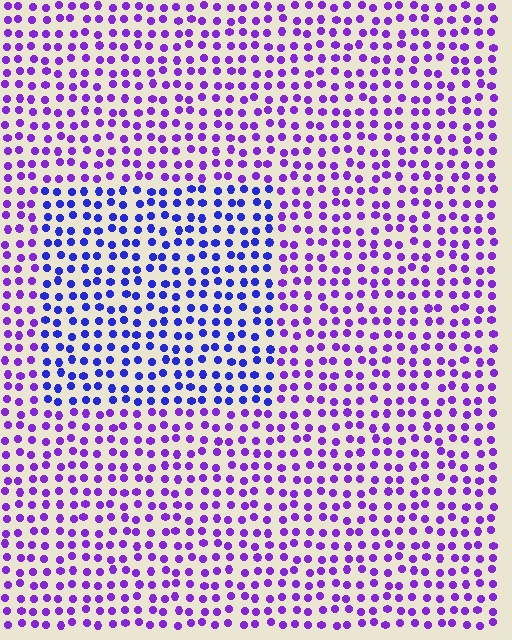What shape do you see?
I see a rectangle.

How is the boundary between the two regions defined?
The boundary is defined purely by a slight shift in hue (about 35 degrees). Spacing, size, and orientation are identical on both sides.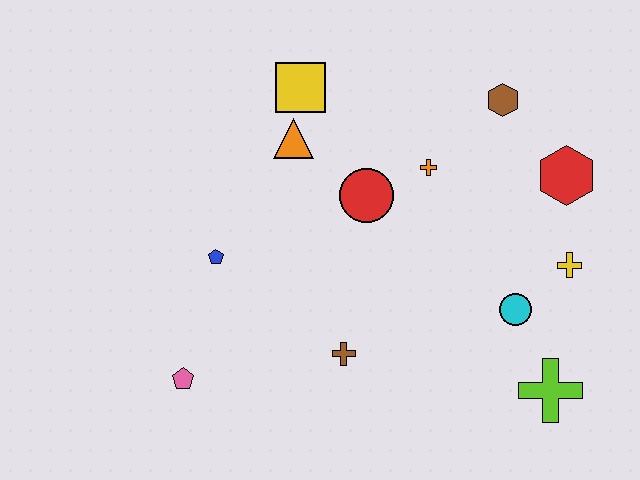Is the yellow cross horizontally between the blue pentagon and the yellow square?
No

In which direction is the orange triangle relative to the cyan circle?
The orange triangle is to the left of the cyan circle.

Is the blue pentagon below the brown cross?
No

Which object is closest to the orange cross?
The red circle is closest to the orange cross.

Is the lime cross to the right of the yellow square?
Yes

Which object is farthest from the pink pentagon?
The red hexagon is farthest from the pink pentagon.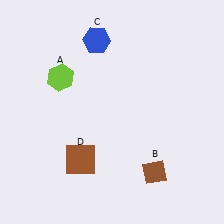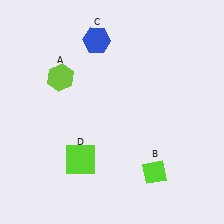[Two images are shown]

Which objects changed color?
B changed from brown to lime. D changed from brown to lime.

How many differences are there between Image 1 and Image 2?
There are 2 differences between the two images.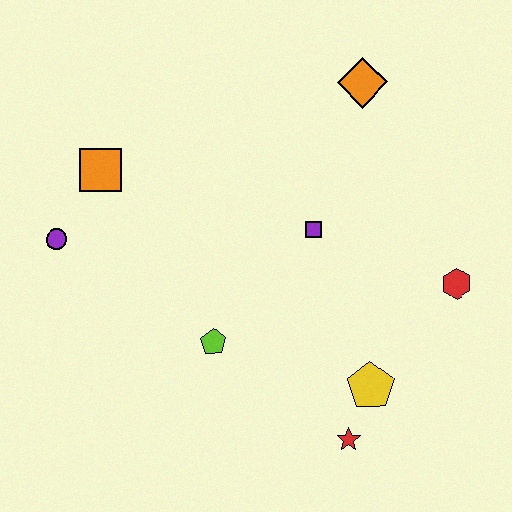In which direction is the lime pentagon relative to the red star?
The lime pentagon is to the left of the red star.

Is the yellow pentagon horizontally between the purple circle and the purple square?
No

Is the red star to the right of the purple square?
Yes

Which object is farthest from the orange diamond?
The red star is farthest from the orange diamond.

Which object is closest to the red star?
The yellow pentagon is closest to the red star.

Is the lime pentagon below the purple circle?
Yes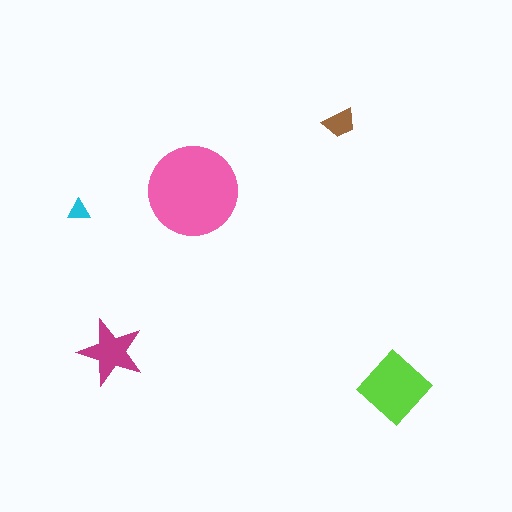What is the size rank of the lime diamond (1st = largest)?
2nd.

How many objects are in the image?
There are 5 objects in the image.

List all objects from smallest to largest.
The cyan triangle, the brown trapezoid, the magenta star, the lime diamond, the pink circle.